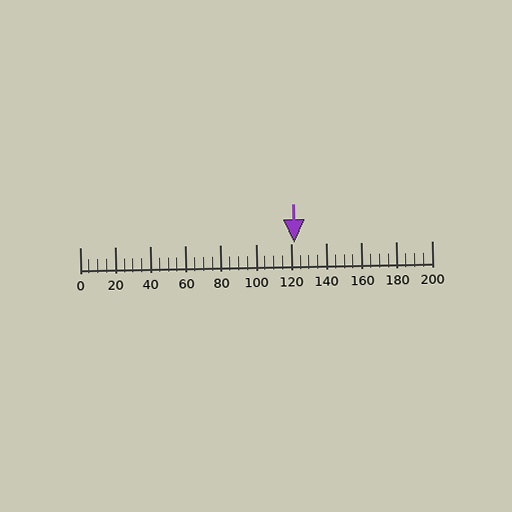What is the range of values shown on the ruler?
The ruler shows values from 0 to 200.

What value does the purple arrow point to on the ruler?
The purple arrow points to approximately 122.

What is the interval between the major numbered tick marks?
The major tick marks are spaced 20 units apart.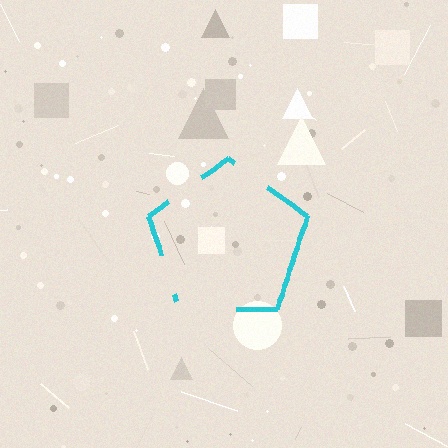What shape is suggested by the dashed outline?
The dashed outline suggests a pentagon.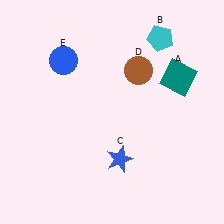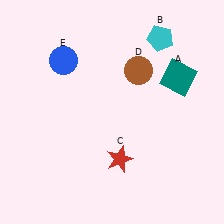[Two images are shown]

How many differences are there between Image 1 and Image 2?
There is 1 difference between the two images.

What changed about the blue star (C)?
In Image 1, C is blue. In Image 2, it changed to red.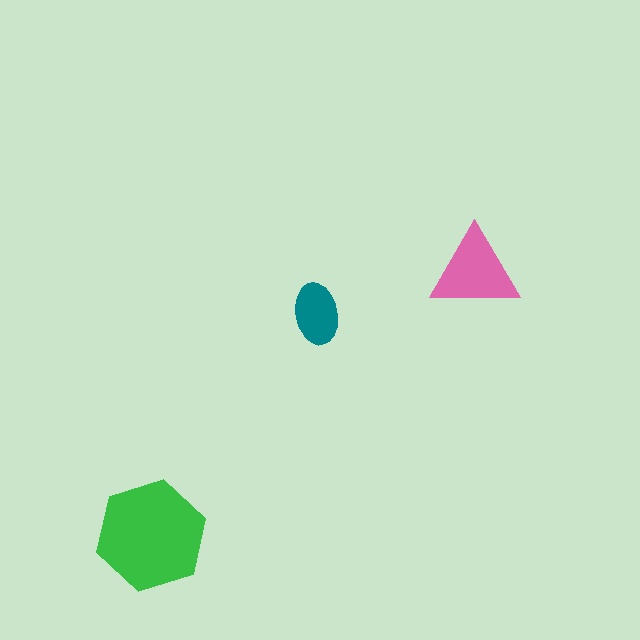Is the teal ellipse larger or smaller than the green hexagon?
Smaller.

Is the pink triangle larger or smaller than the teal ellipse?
Larger.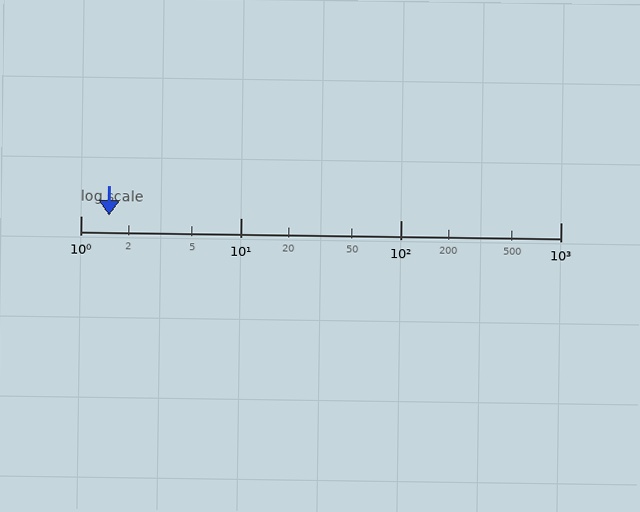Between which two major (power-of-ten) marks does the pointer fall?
The pointer is between 1 and 10.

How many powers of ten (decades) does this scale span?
The scale spans 3 decades, from 1 to 1000.